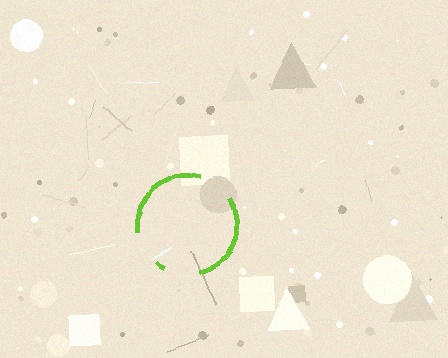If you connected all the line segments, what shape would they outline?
They would outline a circle.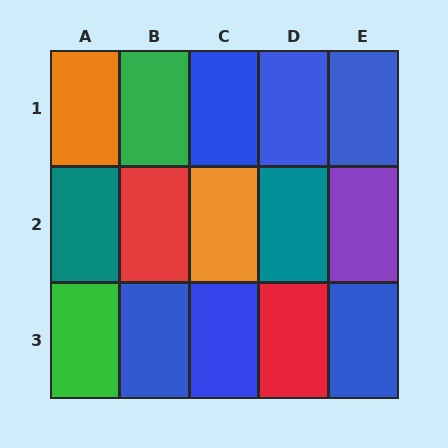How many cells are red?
2 cells are red.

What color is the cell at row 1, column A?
Orange.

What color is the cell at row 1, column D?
Blue.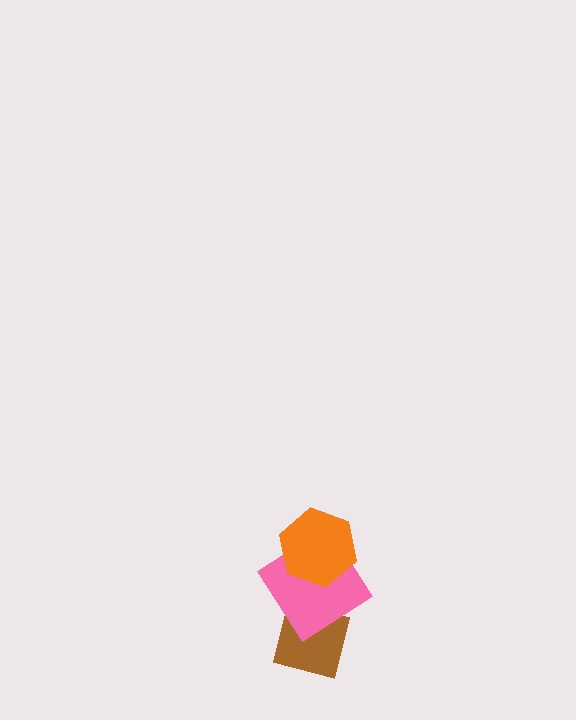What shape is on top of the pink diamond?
The orange hexagon is on top of the pink diamond.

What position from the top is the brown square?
The brown square is 3rd from the top.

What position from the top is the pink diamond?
The pink diamond is 2nd from the top.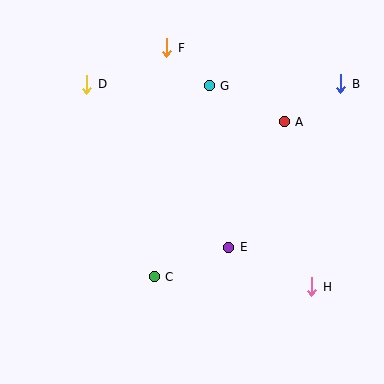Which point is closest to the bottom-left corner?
Point C is closest to the bottom-left corner.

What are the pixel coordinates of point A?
Point A is at (284, 122).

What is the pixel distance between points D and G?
The distance between D and G is 122 pixels.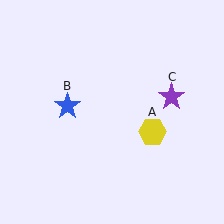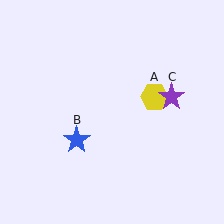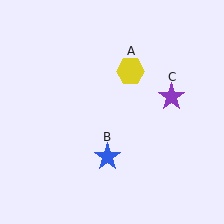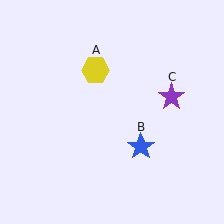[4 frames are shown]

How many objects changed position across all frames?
2 objects changed position: yellow hexagon (object A), blue star (object B).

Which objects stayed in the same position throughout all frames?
Purple star (object C) remained stationary.